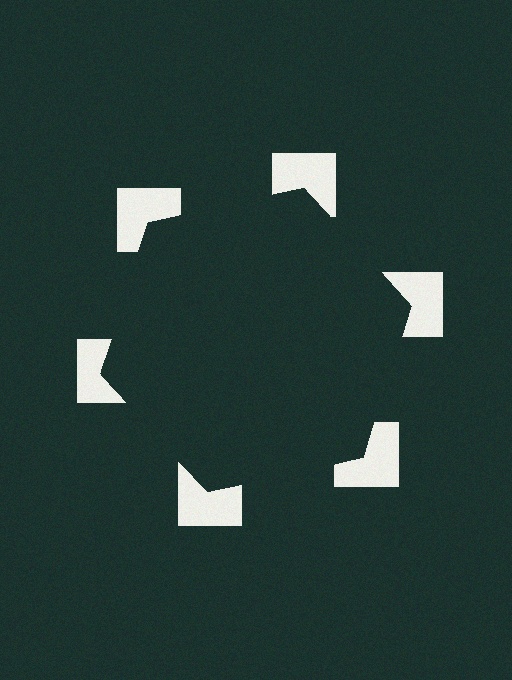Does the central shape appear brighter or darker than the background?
It typically appears slightly darker than the background, even though no actual brightness change is drawn.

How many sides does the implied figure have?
6 sides.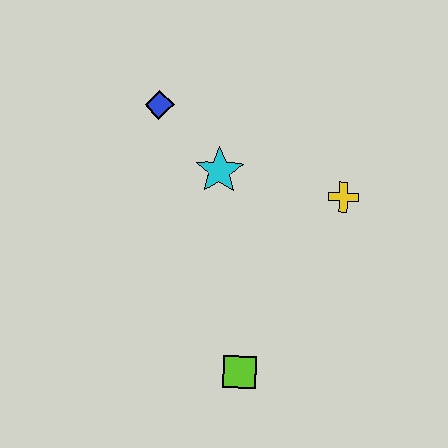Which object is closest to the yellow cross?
The cyan star is closest to the yellow cross.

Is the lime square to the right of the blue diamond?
Yes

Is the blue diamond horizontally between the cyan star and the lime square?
No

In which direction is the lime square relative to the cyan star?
The lime square is below the cyan star.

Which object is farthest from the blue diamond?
The lime square is farthest from the blue diamond.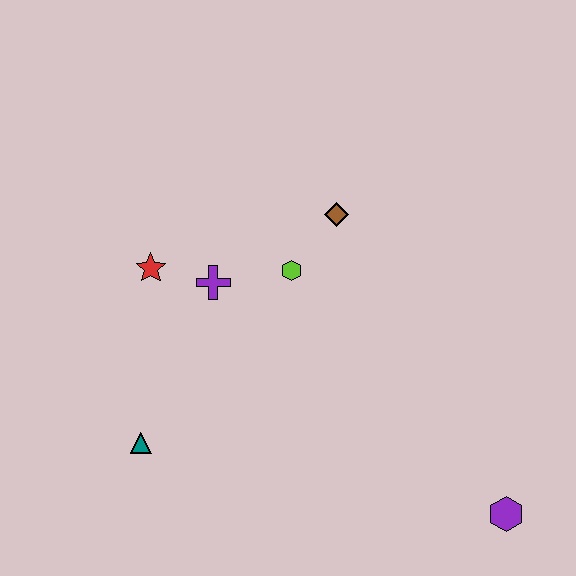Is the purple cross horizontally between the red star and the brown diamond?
Yes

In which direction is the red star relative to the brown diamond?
The red star is to the left of the brown diamond.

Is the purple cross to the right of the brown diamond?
No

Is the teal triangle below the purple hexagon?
No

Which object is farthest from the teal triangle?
The purple hexagon is farthest from the teal triangle.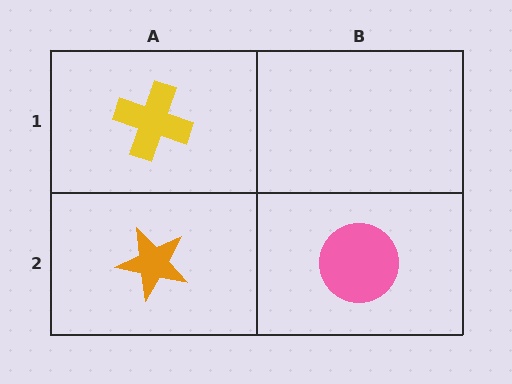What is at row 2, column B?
A pink circle.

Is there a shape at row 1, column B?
No, that cell is empty.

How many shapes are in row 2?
2 shapes.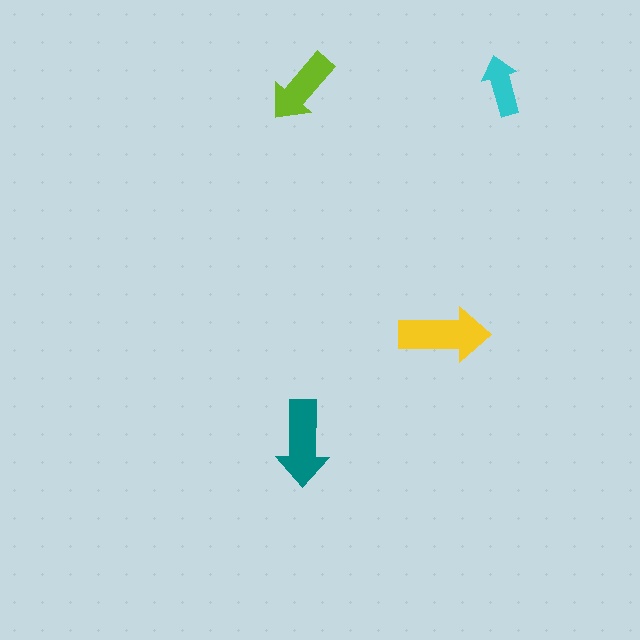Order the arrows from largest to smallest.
the yellow one, the teal one, the lime one, the cyan one.